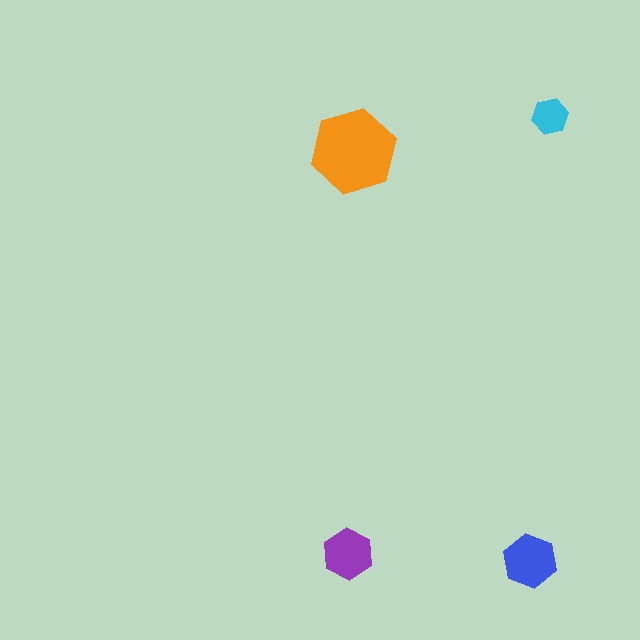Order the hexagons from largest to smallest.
the orange one, the blue one, the purple one, the cyan one.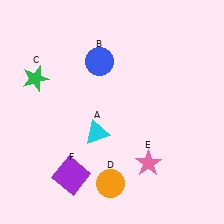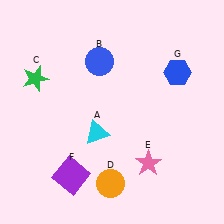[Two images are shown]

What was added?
A blue hexagon (G) was added in Image 2.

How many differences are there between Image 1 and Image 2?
There is 1 difference between the two images.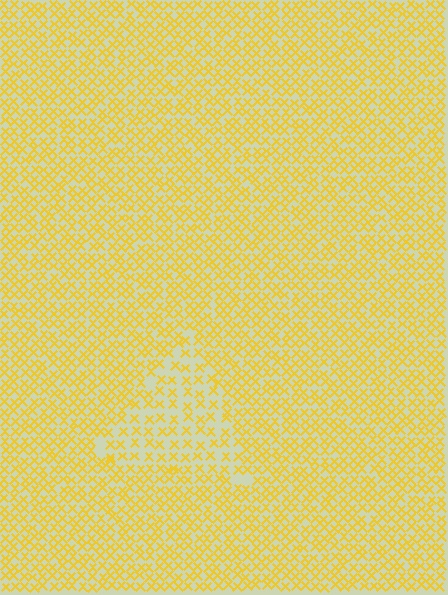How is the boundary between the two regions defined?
The boundary is defined by a change in element density (approximately 1.8x ratio). All elements are the same color, size, and shape.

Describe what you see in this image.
The image contains small yellow elements arranged at two different densities. A triangle-shaped region is visible where the elements are less densely packed than the surrounding area.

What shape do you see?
I see a triangle.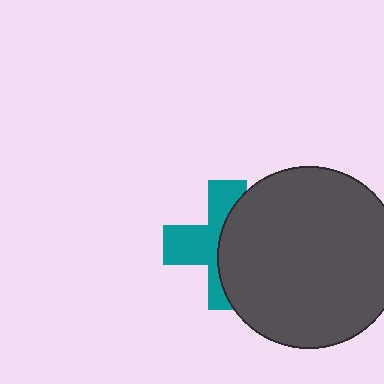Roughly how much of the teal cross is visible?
About half of it is visible (roughly 48%).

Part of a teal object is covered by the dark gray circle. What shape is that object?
It is a cross.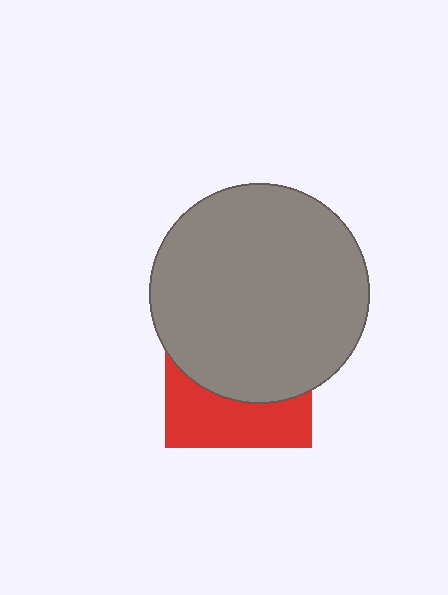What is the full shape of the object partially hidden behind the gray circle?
The partially hidden object is a red square.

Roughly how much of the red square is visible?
A small part of it is visible (roughly 38%).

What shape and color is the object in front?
The object in front is a gray circle.